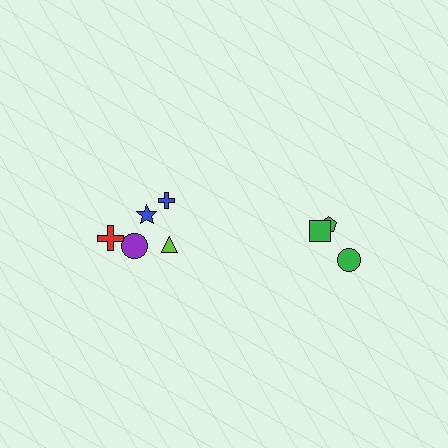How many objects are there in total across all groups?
There are 8 objects.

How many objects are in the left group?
There are 5 objects.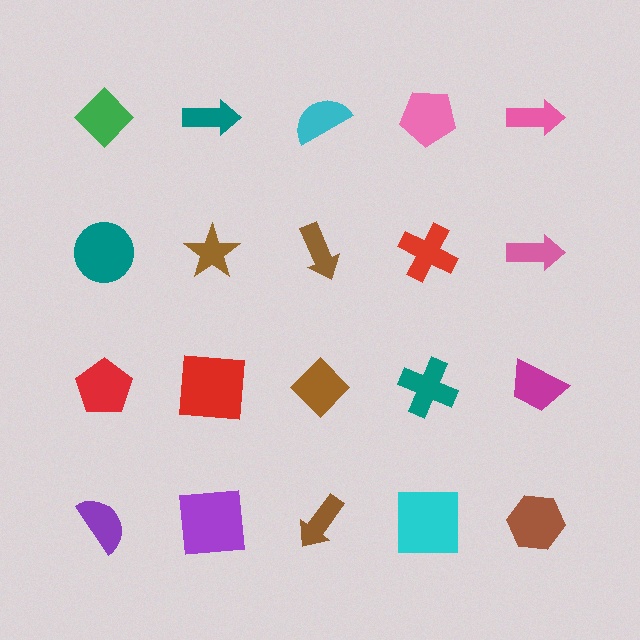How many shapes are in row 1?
5 shapes.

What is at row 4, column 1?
A purple semicircle.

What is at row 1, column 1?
A green diamond.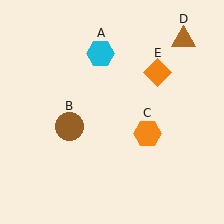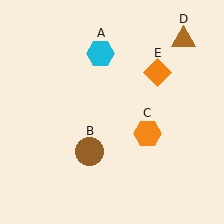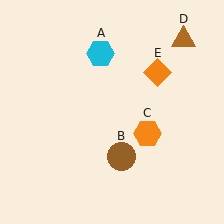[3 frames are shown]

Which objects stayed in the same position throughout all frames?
Cyan hexagon (object A) and orange hexagon (object C) and brown triangle (object D) and orange diamond (object E) remained stationary.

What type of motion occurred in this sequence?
The brown circle (object B) rotated counterclockwise around the center of the scene.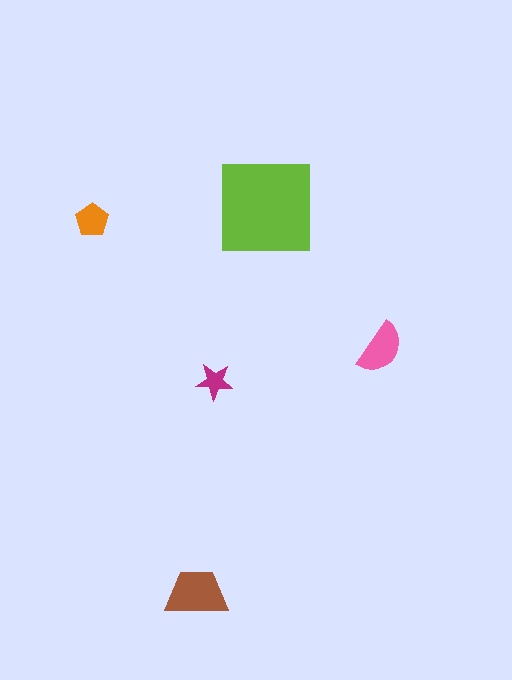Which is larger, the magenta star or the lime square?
The lime square.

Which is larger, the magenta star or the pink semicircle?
The pink semicircle.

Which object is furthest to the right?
The pink semicircle is rightmost.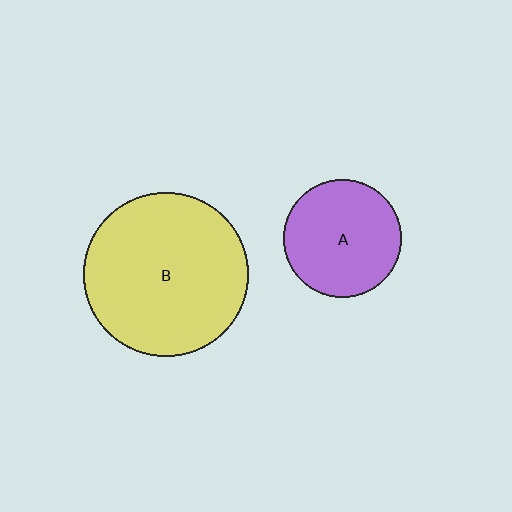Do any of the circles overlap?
No, none of the circles overlap.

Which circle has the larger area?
Circle B (yellow).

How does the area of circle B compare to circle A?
Approximately 2.0 times.